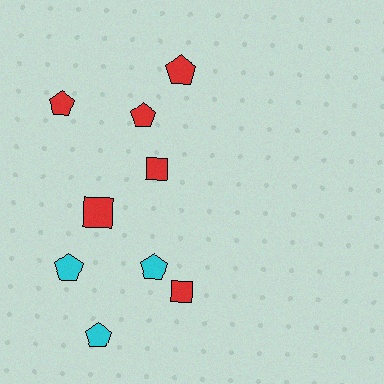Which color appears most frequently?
Red, with 6 objects.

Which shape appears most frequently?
Pentagon, with 6 objects.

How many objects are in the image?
There are 9 objects.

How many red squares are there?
There are 3 red squares.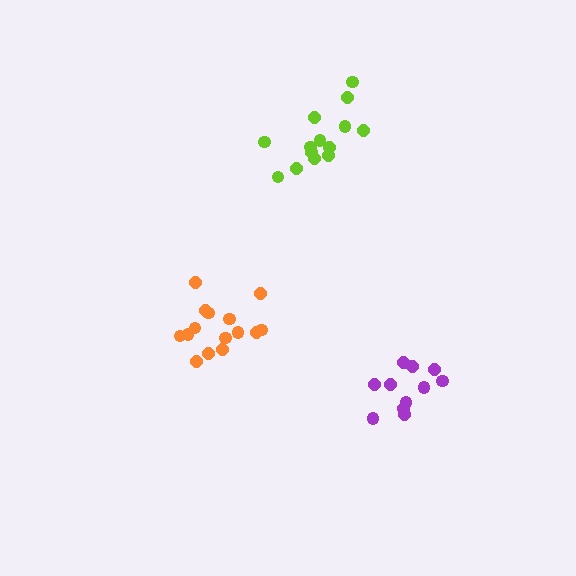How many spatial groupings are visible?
There are 3 spatial groupings.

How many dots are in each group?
Group 1: 14 dots, Group 2: 15 dots, Group 3: 11 dots (40 total).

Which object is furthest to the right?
The purple cluster is rightmost.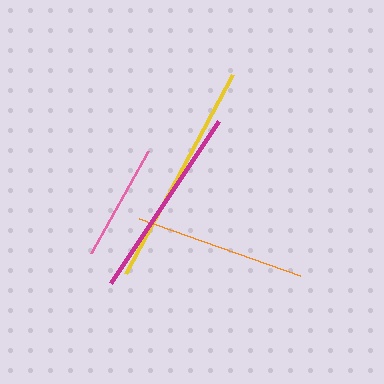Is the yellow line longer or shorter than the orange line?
The yellow line is longer than the orange line.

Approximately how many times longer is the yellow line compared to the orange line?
The yellow line is approximately 1.3 times the length of the orange line.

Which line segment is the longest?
The yellow line is the longest at approximately 227 pixels.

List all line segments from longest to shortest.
From longest to shortest: yellow, magenta, orange, pink.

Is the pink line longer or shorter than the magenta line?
The magenta line is longer than the pink line.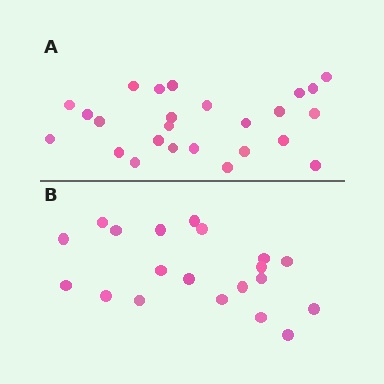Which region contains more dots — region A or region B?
Region A (the top region) has more dots.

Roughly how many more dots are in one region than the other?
Region A has about 5 more dots than region B.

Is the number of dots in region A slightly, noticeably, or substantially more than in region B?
Region A has noticeably more, but not dramatically so. The ratio is roughly 1.2 to 1.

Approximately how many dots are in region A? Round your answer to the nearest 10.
About 20 dots. (The exact count is 25, which rounds to 20.)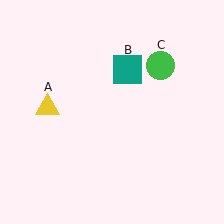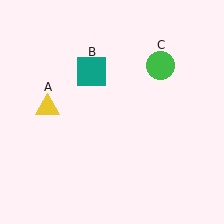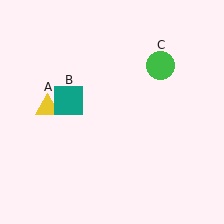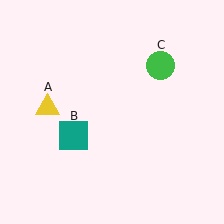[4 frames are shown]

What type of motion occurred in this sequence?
The teal square (object B) rotated counterclockwise around the center of the scene.